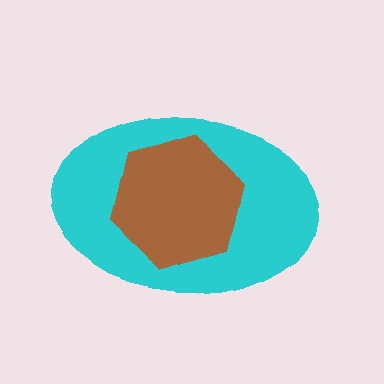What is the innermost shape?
The brown hexagon.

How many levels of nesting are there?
2.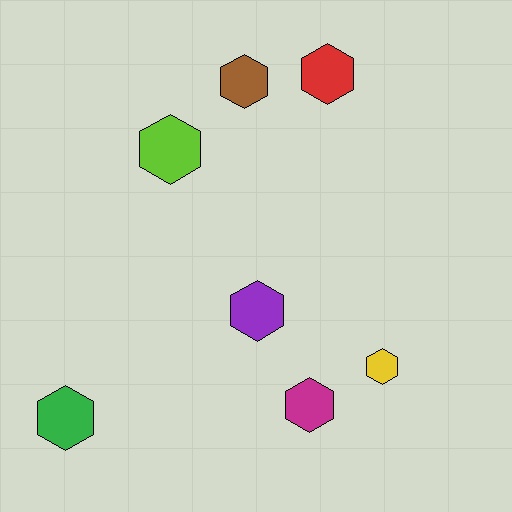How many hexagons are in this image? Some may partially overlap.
There are 7 hexagons.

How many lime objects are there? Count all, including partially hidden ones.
There is 1 lime object.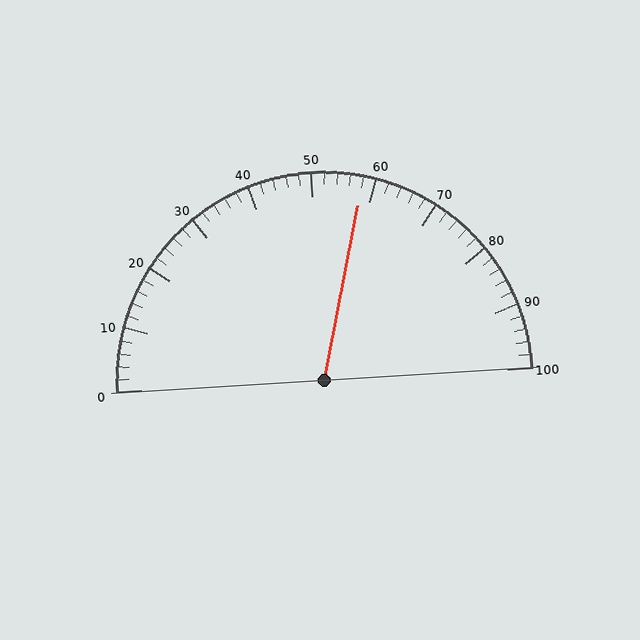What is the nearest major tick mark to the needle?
The nearest major tick mark is 60.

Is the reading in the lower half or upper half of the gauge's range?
The reading is in the upper half of the range (0 to 100).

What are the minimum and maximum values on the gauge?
The gauge ranges from 0 to 100.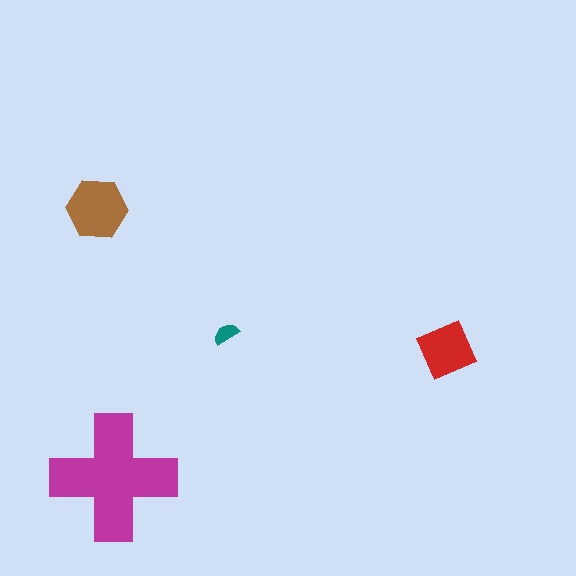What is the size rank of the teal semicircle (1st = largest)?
4th.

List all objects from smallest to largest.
The teal semicircle, the red square, the brown hexagon, the magenta cross.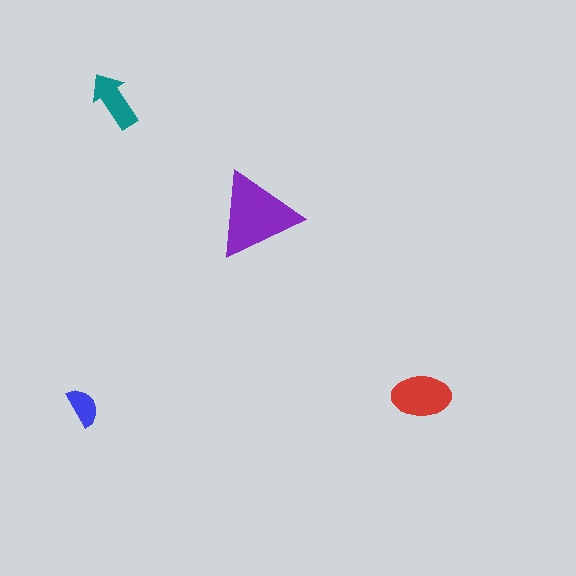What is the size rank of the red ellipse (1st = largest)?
2nd.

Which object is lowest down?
The blue semicircle is bottommost.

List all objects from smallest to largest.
The blue semicircle, the teal arrow, the red ellipse, the purple triangle.